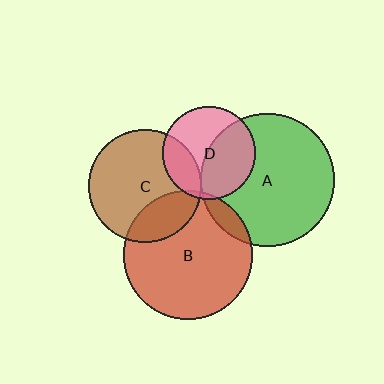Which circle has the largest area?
Circle A (green).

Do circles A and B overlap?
Yes.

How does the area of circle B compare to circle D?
Approximately 1.9 times.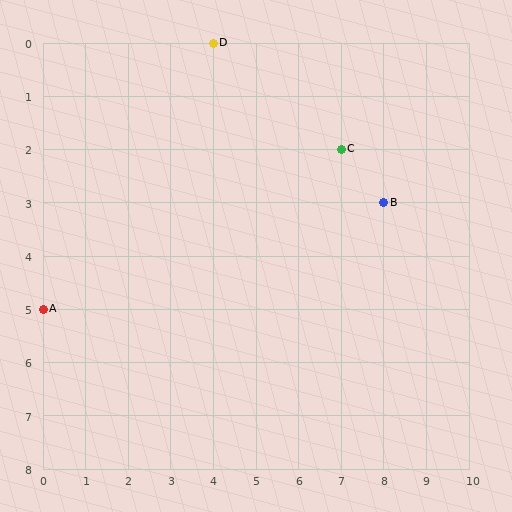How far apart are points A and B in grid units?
Points A and B are 8 columns and 2 rows apart (about 8.2 grid units diagonally).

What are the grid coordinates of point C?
Point C is at grid coordinates (7, 2).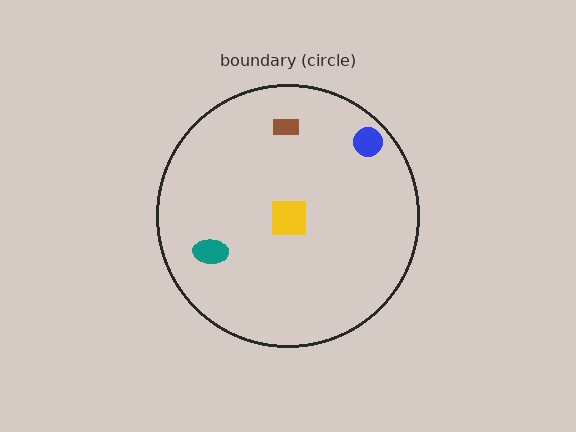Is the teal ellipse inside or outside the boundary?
Inside.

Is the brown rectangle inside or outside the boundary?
Inside.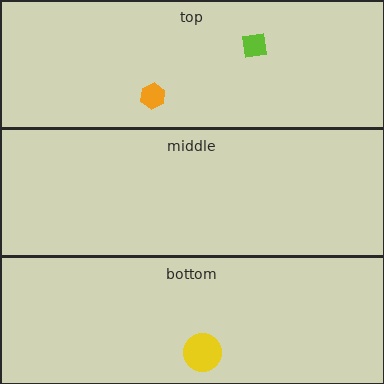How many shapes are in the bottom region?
1.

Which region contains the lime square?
The top region.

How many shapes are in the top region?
2.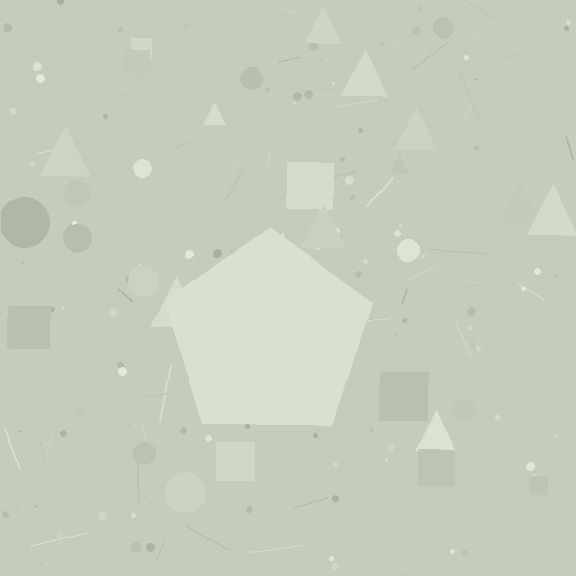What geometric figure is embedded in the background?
A pentagon is embedded in the background.